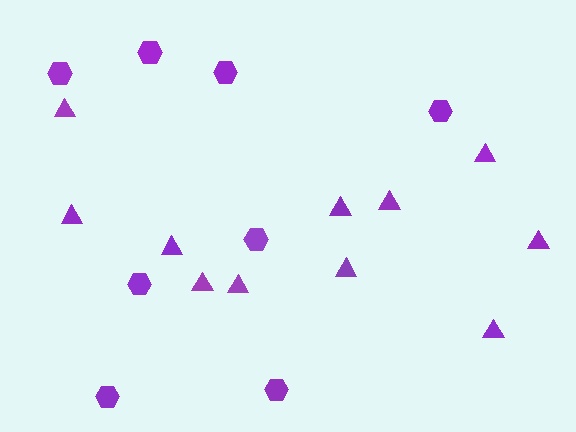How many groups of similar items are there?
There are 2 groups: one group of hexagons (8) and one group of triangles (11).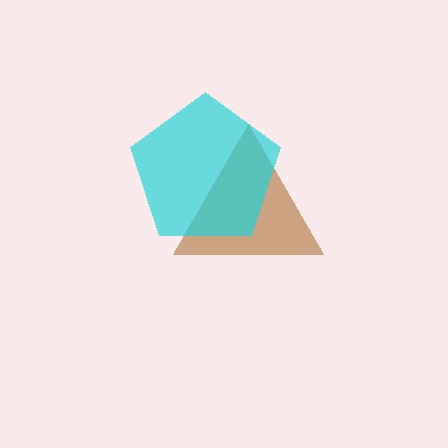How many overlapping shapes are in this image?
There are 2 overlapping shapes in the image.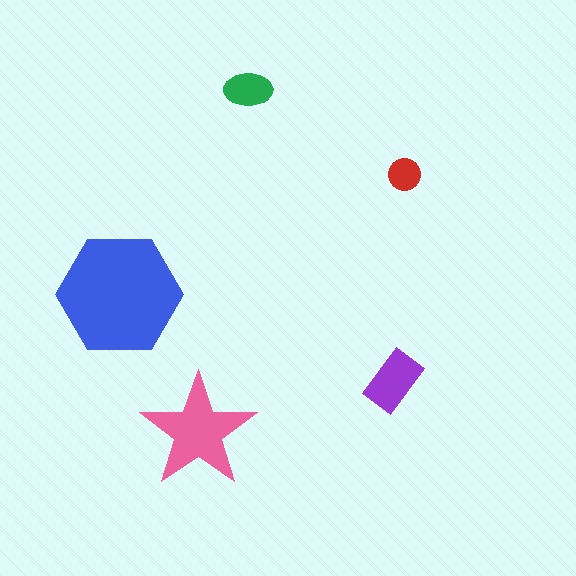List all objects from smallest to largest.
The red circle, the green ellipse, the purple rectangle, the pink star, the blue hexagon.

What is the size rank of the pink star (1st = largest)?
2nd.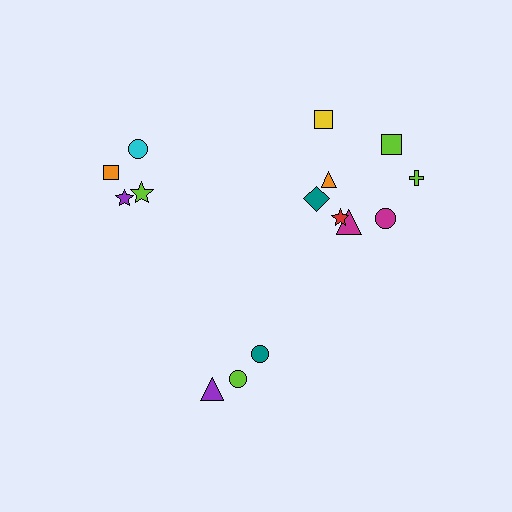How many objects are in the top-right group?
There are 8 objects.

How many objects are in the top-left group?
There are 4 objects.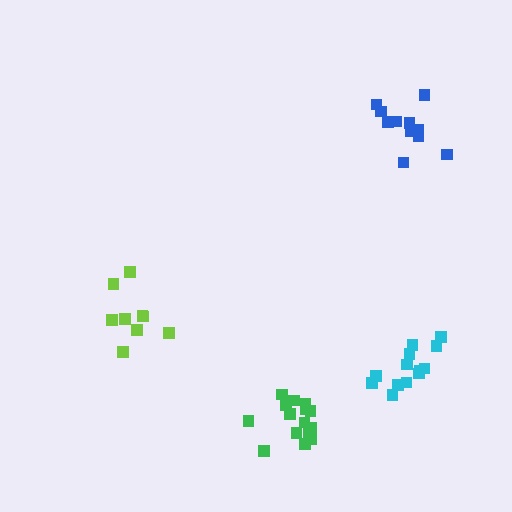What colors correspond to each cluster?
The clusters are colored: green, blue, lime, cyan.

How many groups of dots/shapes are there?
There are 4 groups.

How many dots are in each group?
Group 1: 15 dots, Group 2: 11 dots, Group 3: 9 dots, Group 4: 13 dots (48 total).